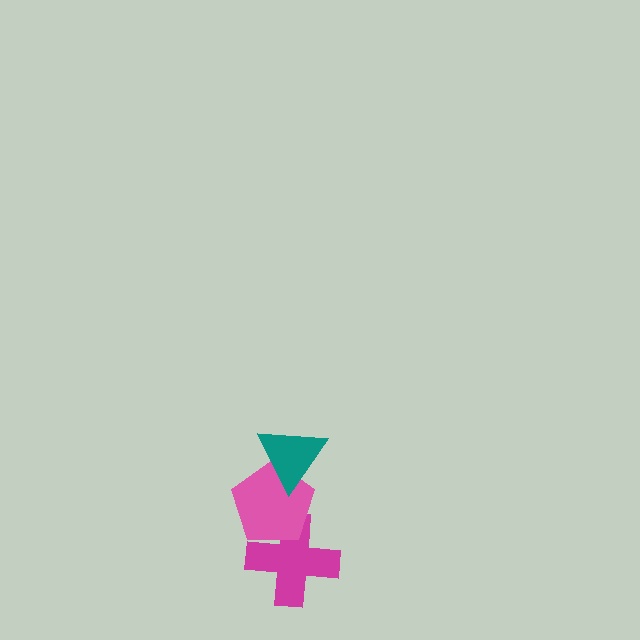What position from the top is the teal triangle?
The teal triangle is 1st from the top.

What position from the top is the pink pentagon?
The pink pentagon is 2nd from the top.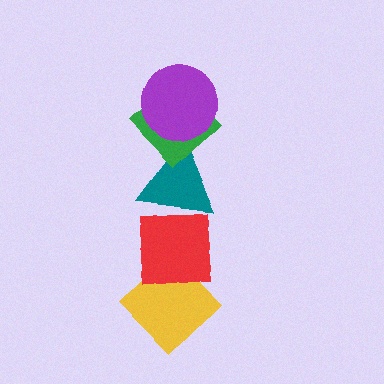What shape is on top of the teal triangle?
The green diamond is on top of the teal triangle.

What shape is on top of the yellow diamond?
The red square is on top of the yellow diamond.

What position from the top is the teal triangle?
The teal triangle is 3rd from the top.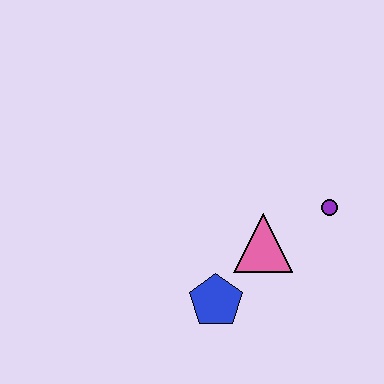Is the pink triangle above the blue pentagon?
Yes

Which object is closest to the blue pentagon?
The pink triangle is closest to the blue pentagon.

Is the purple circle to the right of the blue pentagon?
Yes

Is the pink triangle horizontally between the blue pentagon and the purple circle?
Yes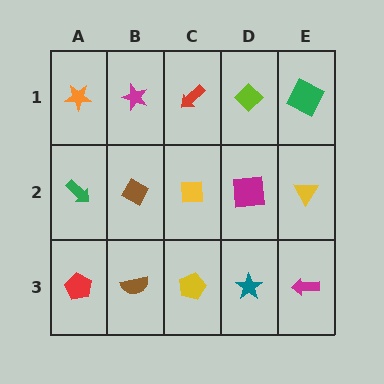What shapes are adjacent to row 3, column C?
A yellow square (row 2, column C), a brown semicircle (row 3, column B), a teal star (row 3, column D).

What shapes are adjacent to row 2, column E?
A green square (row 1, column E), a magenta arrow (row 3, column E), a magenta square (row 2, column D).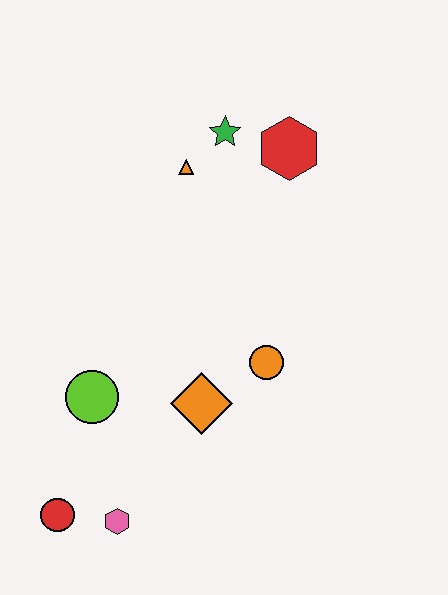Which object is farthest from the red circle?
The red hexagon is farthest from the red circle.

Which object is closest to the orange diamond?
The orange circle is closest to the orange diamond.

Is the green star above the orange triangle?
Yes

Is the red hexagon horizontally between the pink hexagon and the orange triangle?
No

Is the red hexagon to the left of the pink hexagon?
No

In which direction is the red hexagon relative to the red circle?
The red hexagon is above the red circle.